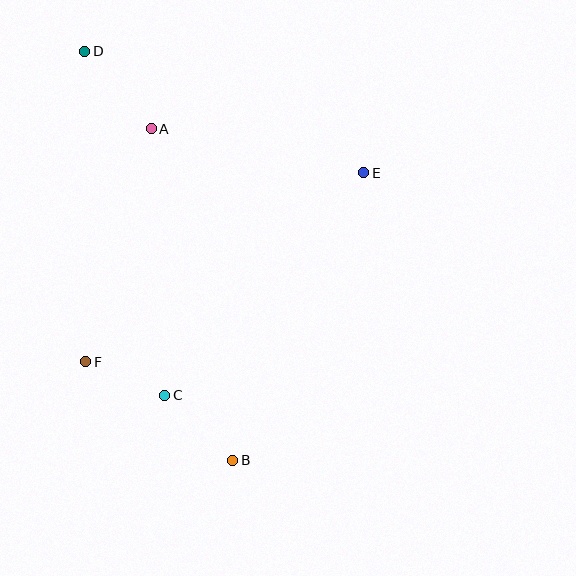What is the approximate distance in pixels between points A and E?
The distance between A and E is approximately 217 pixels.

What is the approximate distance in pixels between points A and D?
The distance between A and D is approximately 102 pixels.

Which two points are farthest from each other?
Points B and D are farthest from each other.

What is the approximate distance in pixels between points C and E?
The distance between C and E is approximately 299 pixels.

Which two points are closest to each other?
Points C and F are closest to each other.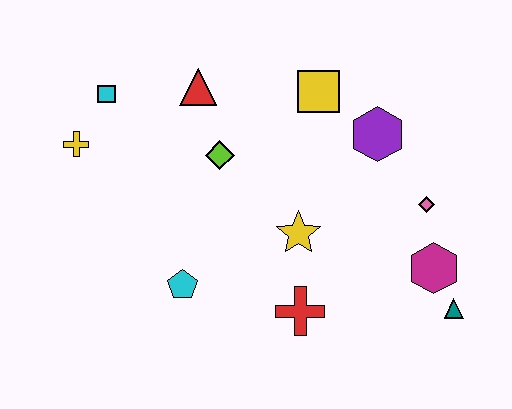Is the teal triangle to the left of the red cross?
No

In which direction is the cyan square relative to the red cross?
The cyan square is above the red cross.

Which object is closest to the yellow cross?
The cyan square is closest to the yellow cross.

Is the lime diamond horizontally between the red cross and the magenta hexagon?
No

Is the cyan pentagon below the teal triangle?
No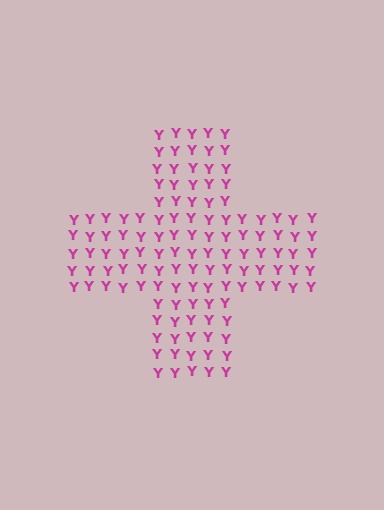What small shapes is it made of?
It is made of small letter Y's.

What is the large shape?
The large shape is a cross.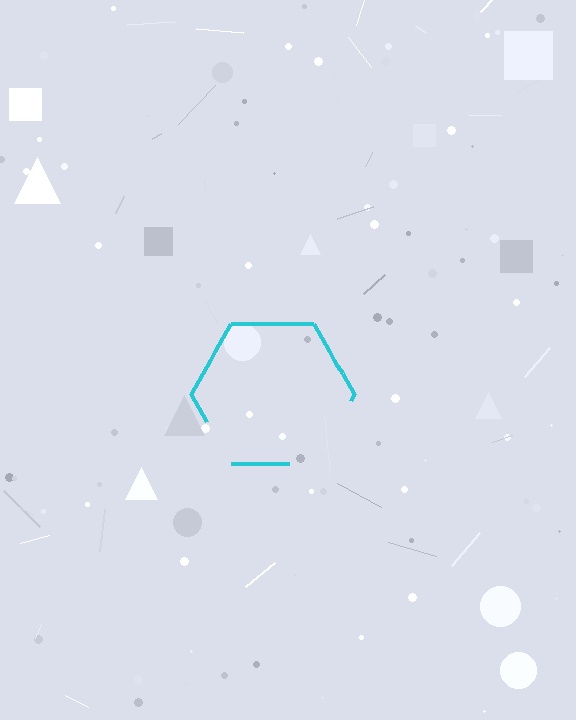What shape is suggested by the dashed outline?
The dashed outline suggests a hexagon.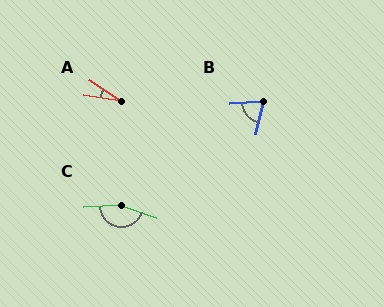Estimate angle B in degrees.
Approximately 72 degrees.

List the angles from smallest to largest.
A (24°), B (72°), C (158°).